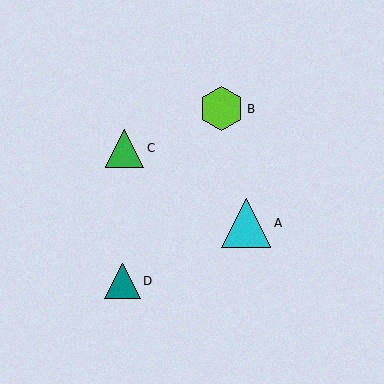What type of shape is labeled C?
Shape C is a green triangle.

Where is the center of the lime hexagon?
The center of the lime hexagon is at (222, 109).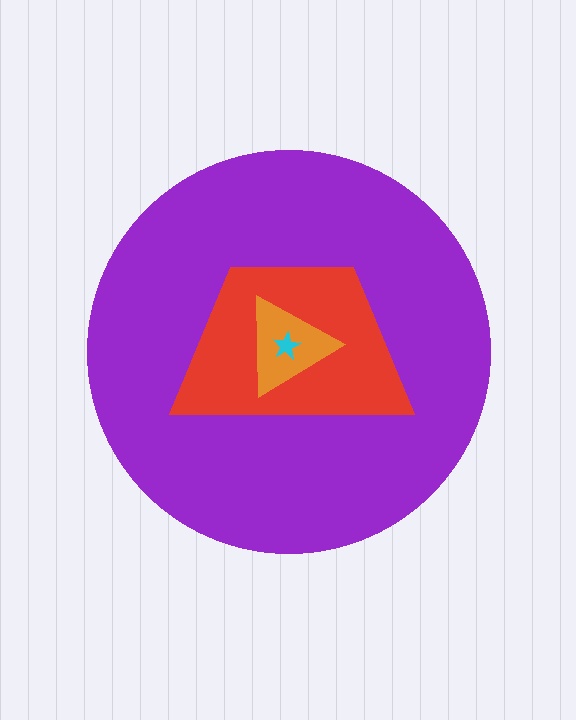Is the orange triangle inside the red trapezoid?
Yes.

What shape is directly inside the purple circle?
The red trapezoid.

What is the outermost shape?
The purple circle.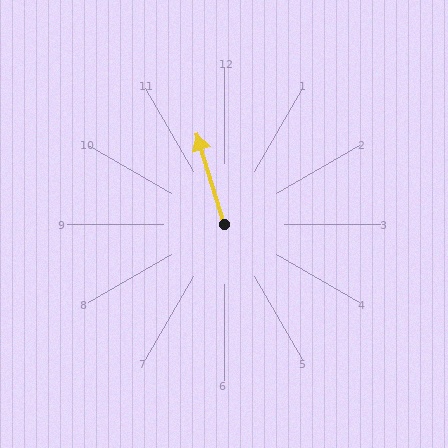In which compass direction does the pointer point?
North.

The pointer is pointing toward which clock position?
Roughly 11 o'clock.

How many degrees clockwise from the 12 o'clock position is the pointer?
Approximately 343 degrees.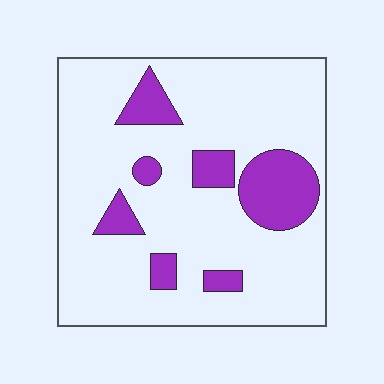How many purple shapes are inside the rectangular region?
7.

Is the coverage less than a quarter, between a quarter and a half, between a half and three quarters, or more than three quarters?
Less than a quarter.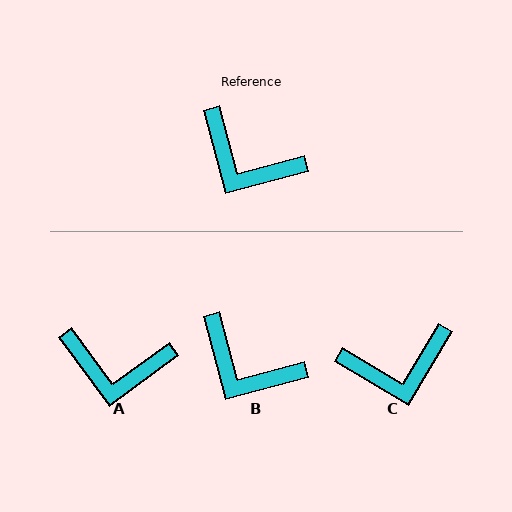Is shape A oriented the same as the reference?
No, it is off by about 22 degrees.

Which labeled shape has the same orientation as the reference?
B.